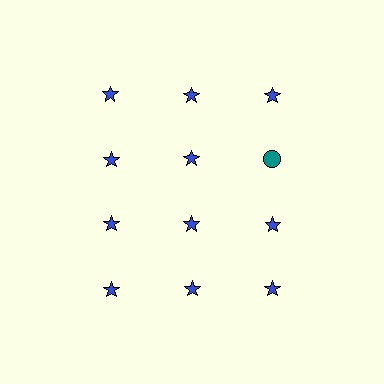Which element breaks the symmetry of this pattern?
The teal circle in the second row, center column breaks the symmetry. All other shapes are blue stars.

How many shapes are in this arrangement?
There are 12 shapes arranged in a grid pattern.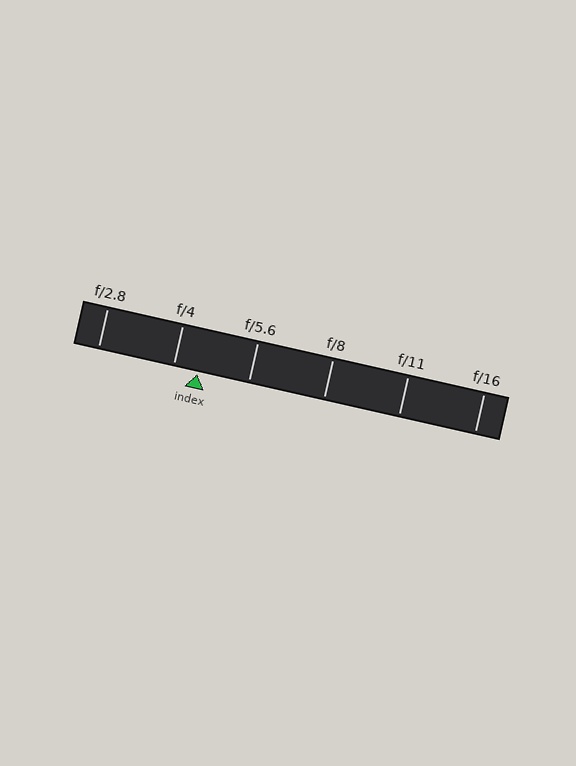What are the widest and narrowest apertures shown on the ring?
The widest aperture shown is f/2.8 and the narrowest is f/16.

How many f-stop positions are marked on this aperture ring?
There are 6 f-stop positions marked.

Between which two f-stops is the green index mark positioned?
The index mark is between f/4 and f/5.6.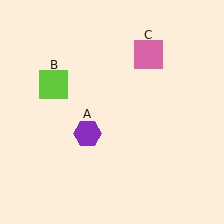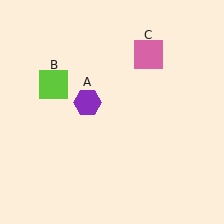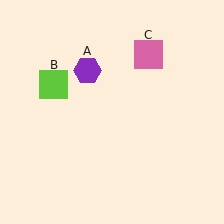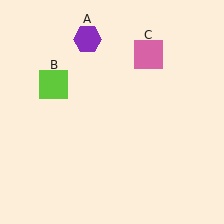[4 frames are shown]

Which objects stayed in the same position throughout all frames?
Lime square (object B) and pink square (object C) remained stationary.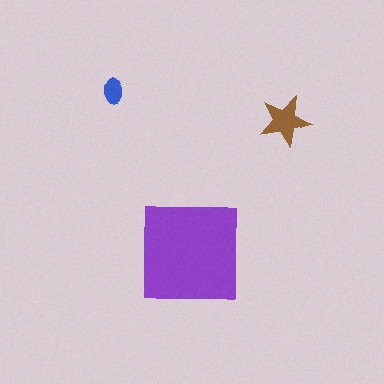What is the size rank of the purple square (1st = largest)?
1st.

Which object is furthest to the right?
The brown star is rightmost.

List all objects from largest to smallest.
The purple square, the brown star, the blue ellipse.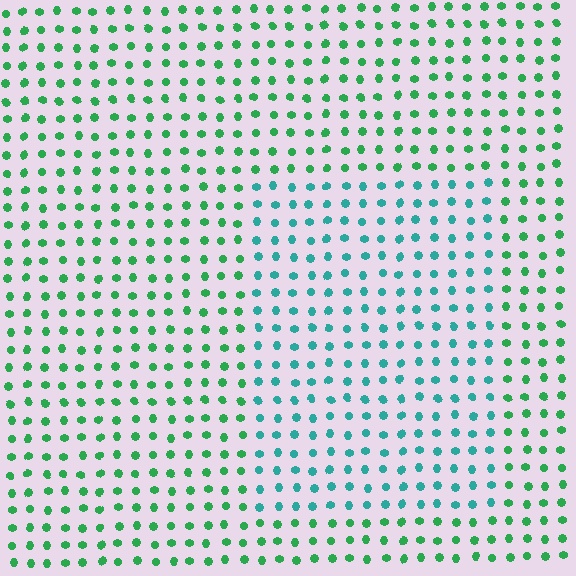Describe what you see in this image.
The image is filled with small green elements in a uniform arrangement. A rectangle-shaped region is visible where the elements are tinted to a slightly different hue, forming a subtle color boundary.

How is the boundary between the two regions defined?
The boundary is defined purely by a slight shift in hue (about 38 degrees). Spacing, size, and orientation are identical on both sides.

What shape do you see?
I see a rectangle.